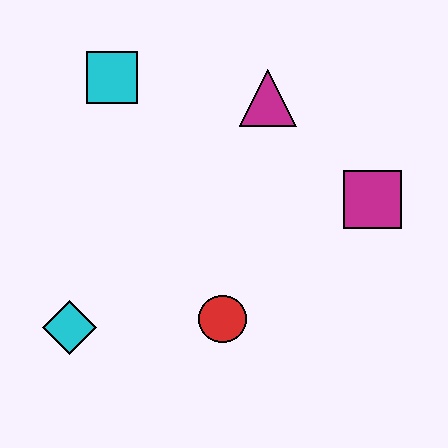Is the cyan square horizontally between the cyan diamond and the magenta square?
Yes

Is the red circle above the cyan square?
No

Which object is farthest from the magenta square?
The cyan diamond is farthest from the magenta square.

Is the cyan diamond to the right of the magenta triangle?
No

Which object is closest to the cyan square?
The magenta triangle is closest to the cyan square.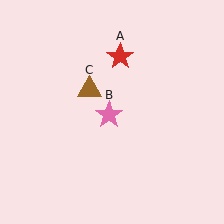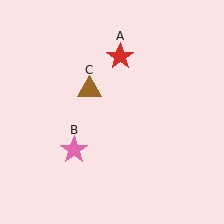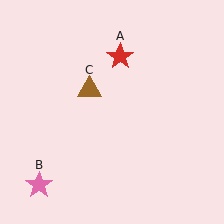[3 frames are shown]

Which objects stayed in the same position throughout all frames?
Red star (object A) and brown triangle (object C) remained stationary.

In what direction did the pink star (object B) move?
The pink star (object B) moved down and to the left.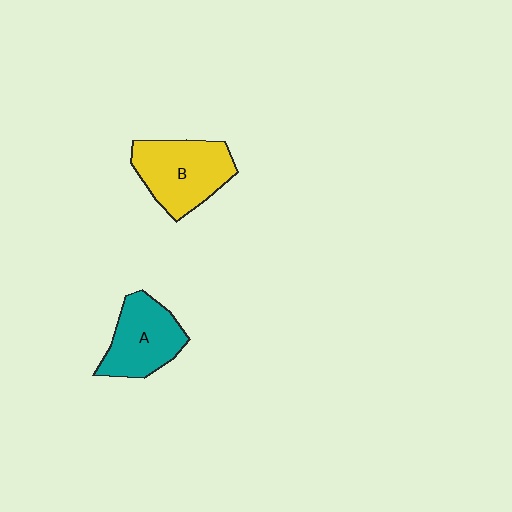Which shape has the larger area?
Shape B (yellow).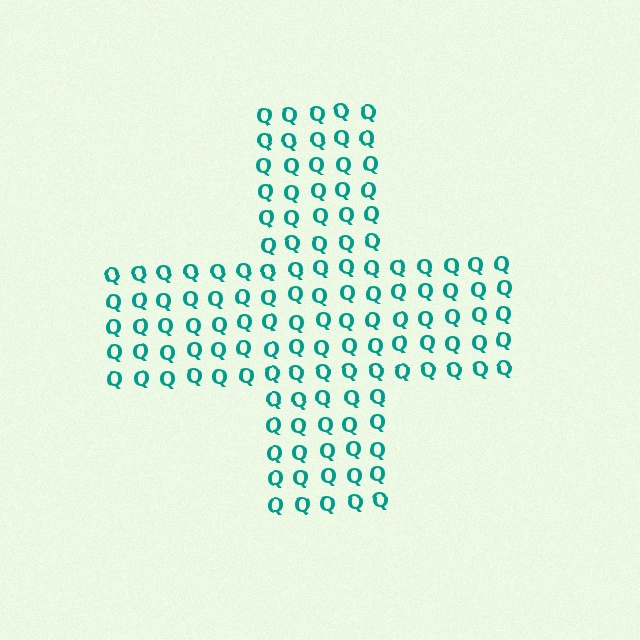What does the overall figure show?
The overall figure shows a cross.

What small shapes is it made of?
It is made of small letter Q's.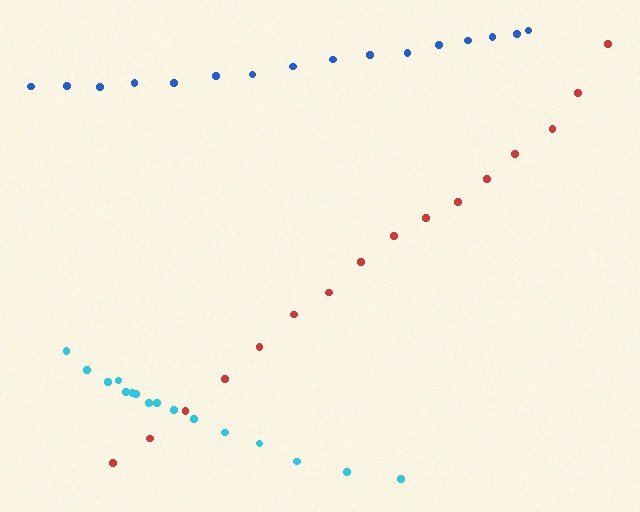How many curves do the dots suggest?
There are 3 distinct paths.